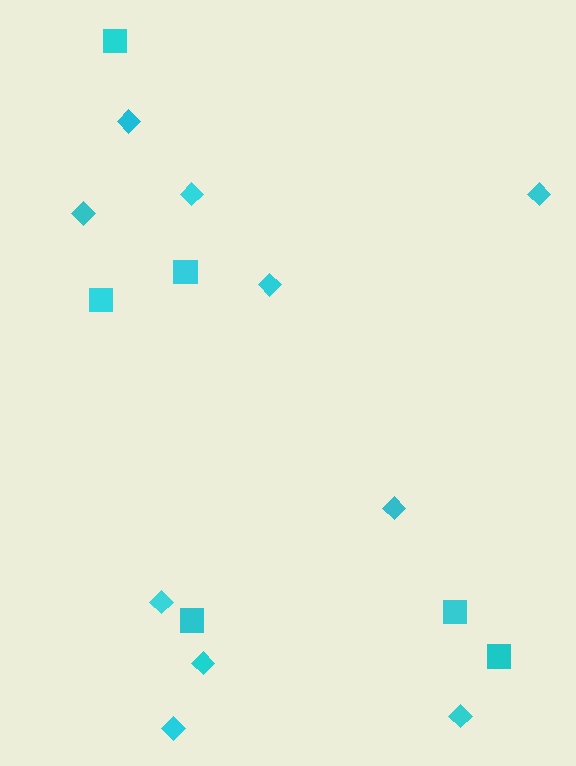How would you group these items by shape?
There are 2 groups: one group of squares (6) and one group of diamonds (10).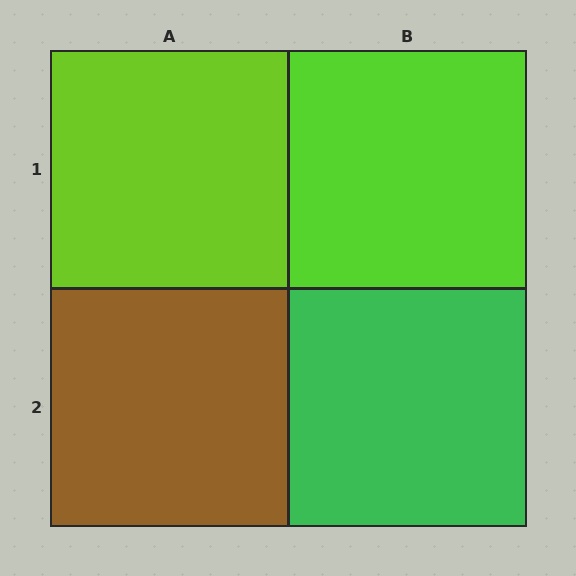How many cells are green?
1 cell is green.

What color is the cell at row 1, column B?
Lime.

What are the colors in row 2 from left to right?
Brown, green.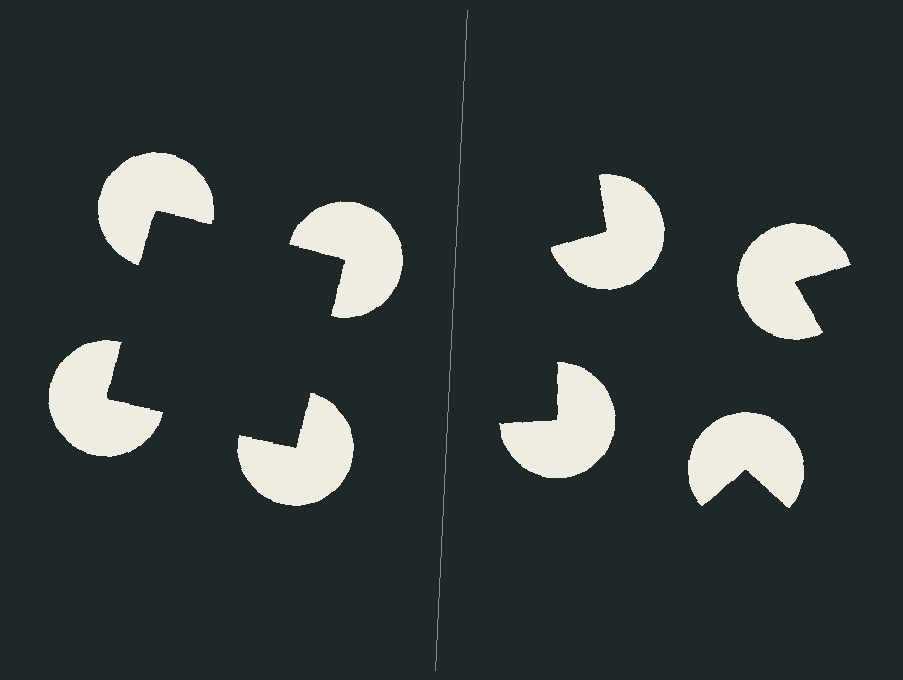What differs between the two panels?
The pac-man discs are positioned identically on both sides; only the wedge orientations differ. On the left they align to a square; on the right they are misaligned.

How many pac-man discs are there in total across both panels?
8 — 4 on each side.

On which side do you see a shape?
An illusory square appears on the left side. On the right side the wedge cuts are rotated, so no coherent shape forms.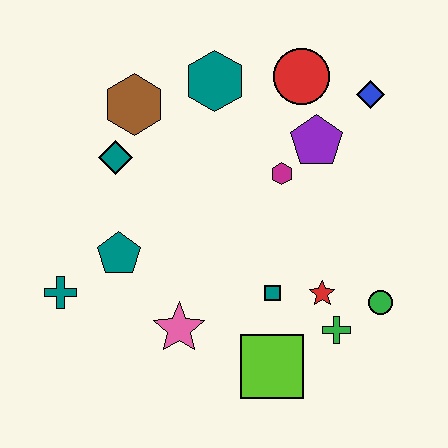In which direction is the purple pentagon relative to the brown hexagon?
The purple pentagon is to the right of the brown hexagon.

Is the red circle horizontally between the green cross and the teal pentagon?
Yes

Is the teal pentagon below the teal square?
No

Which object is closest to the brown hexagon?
The teal diamond is closest to the brown hexagon.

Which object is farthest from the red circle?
The teal cross is farthest from the red circle.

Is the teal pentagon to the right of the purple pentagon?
No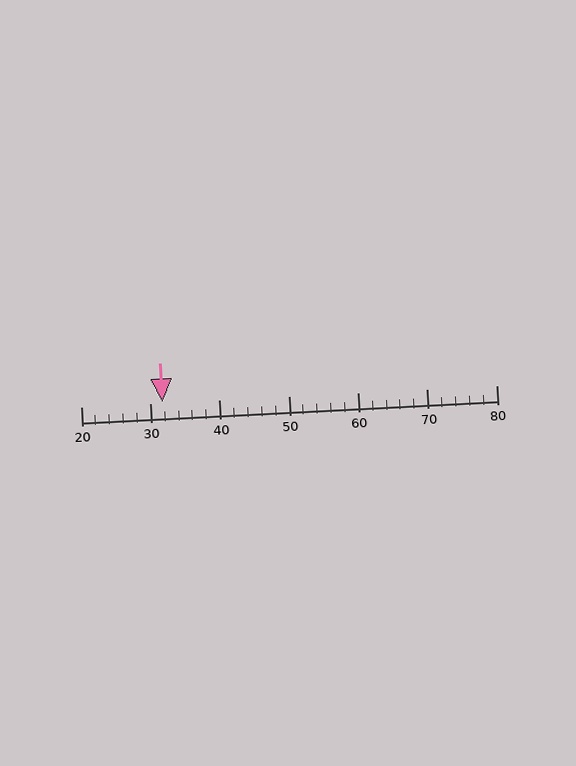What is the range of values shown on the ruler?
The ruler shows values from 20 to 80.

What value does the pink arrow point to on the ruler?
The pink arrow points to approximately 32.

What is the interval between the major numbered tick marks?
The major tick marks are spaced 10 units apart.